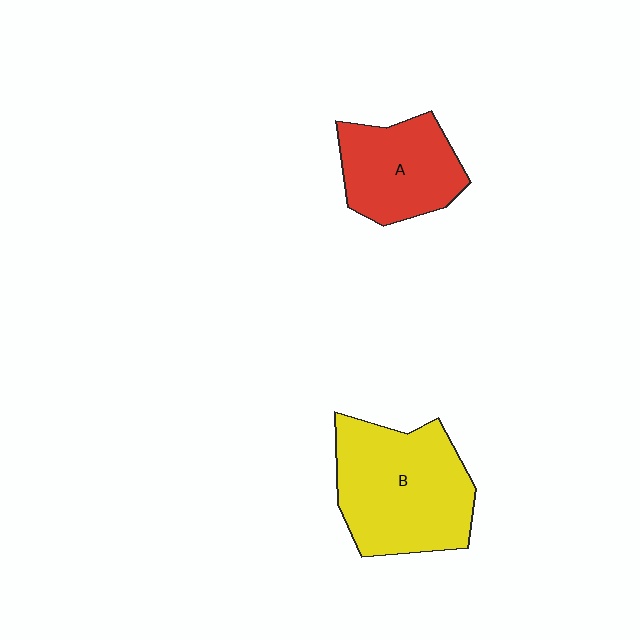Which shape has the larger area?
Shape B (yellow).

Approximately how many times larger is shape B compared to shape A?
Approximately 1.5 times.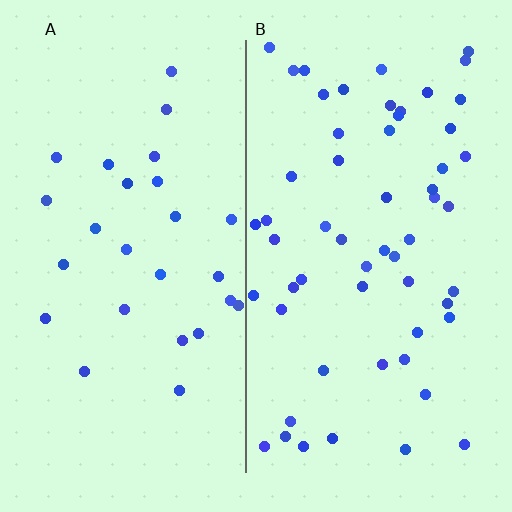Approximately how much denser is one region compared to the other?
Approximately 2.1× — region B over region A.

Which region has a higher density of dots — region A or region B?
B (the right).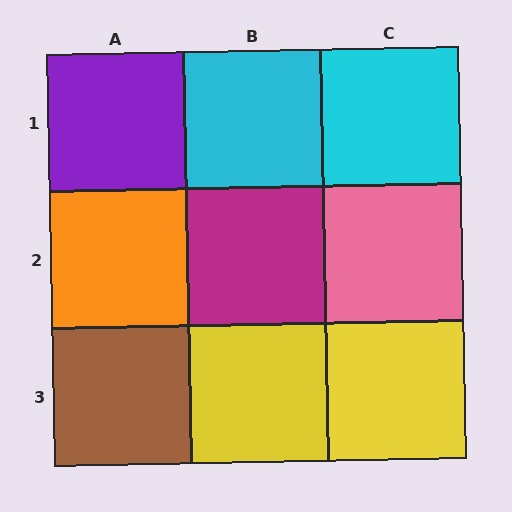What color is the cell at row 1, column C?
Cyan.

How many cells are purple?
1 cell is purple.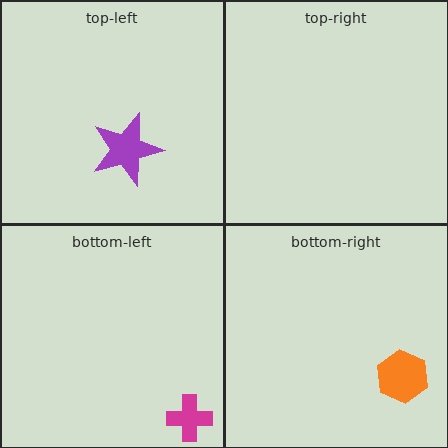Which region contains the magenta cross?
The bottom-left region.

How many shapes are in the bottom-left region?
1.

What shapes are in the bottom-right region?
The orange hexagon.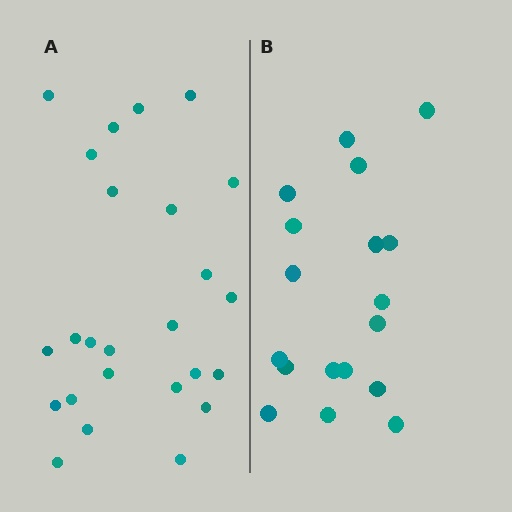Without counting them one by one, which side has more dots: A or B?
Region A (the left region) has more dots.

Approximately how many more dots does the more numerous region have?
Region A has roughly 8 or so more dots than region B.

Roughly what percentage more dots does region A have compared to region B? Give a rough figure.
About 40% more.